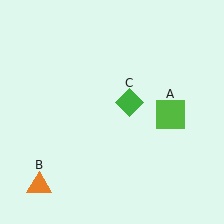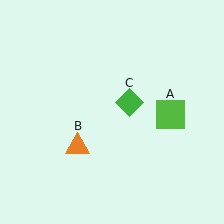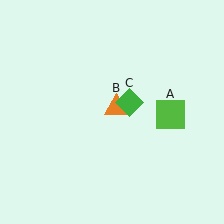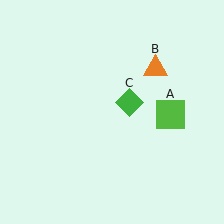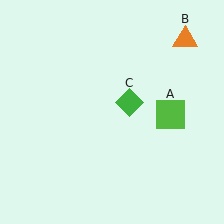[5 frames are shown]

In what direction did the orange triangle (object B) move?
The orange triangle (object B) moved up and to the right.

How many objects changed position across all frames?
1 object changed position: orange triangle (object B).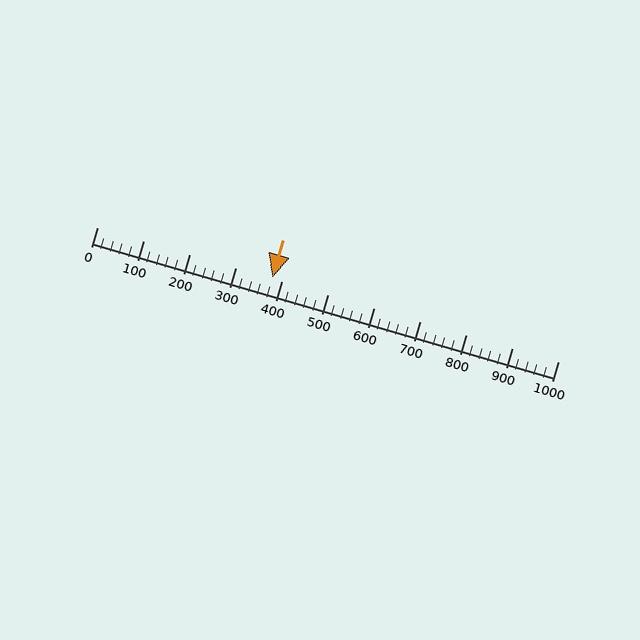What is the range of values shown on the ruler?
The ruler shows values from 0 to 1000.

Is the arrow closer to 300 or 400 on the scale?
The arrow is closer to 400.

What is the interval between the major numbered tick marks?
The major tick marks are spaced 100 units apart.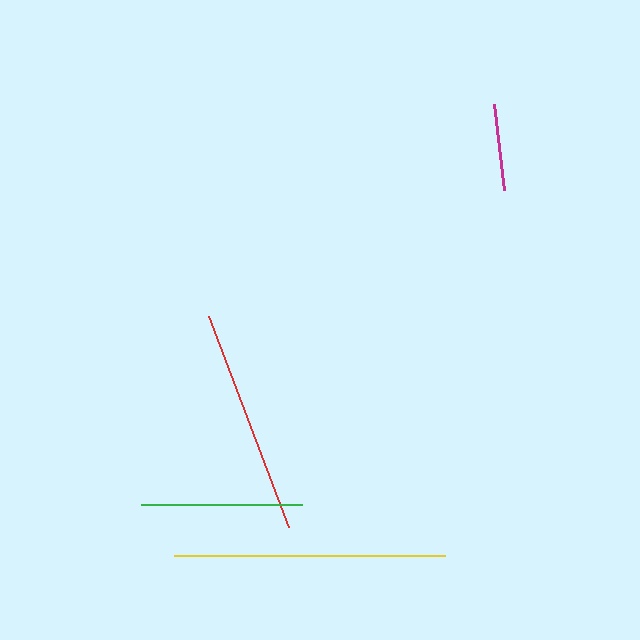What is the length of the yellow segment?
The yellow segment is approximately 271 pixels long.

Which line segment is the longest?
The yellow line is the longest at approximately 271 pixels.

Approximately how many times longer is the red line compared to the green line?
The red line is approximately 1.4 times the length of the green line.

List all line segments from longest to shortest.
From longest to shortest: yellow, red, green, magenta.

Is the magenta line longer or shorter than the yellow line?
The yellow line is longer than the magenta line.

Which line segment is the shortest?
The magenta line is the shortest at approximately 86 pixels.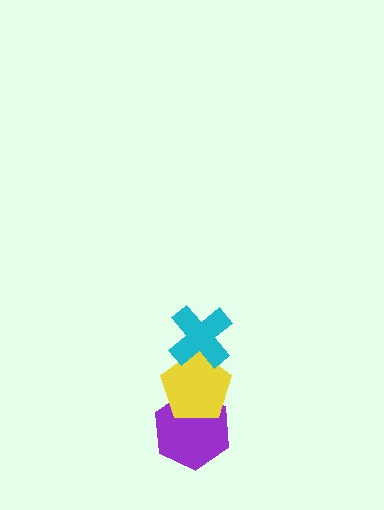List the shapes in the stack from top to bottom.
From top to bottom: the cyan cross, the yellow pentagon, the purple hexagon.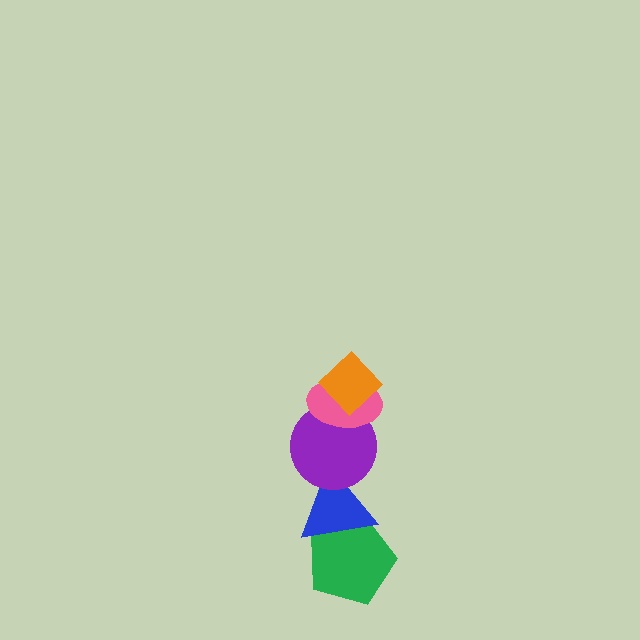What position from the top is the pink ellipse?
The pink ellipse is 2nd from the top.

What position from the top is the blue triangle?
The blue triangle is 4th from the top.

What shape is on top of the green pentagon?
The blue triangle is on top of the green pentagon.